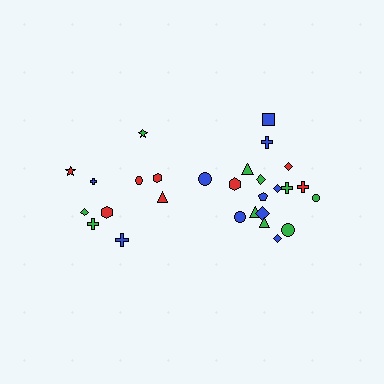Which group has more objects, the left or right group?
The right group.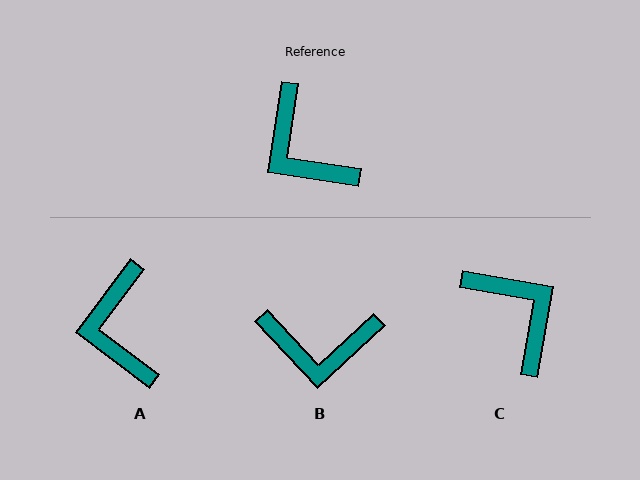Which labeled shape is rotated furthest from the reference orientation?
C, about 178 degrees away.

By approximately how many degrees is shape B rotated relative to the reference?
Approximately 51 degrees counter-clockwise.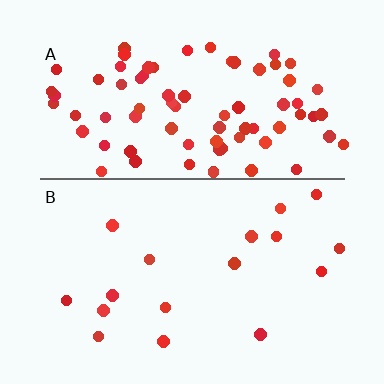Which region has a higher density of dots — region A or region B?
A (the top).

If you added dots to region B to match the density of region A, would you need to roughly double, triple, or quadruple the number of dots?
Approximately quadruple.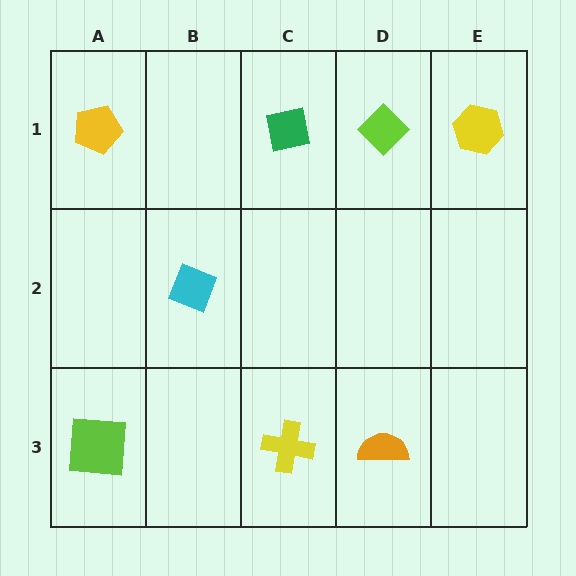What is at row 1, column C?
A green square.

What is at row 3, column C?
A yellow cross.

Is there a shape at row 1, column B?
No, that cell is empty.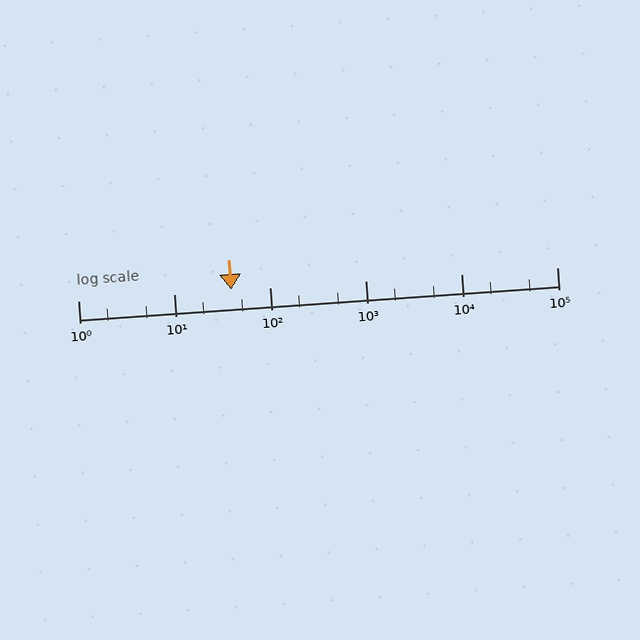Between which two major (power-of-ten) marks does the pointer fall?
The pointer is between 10 and 100.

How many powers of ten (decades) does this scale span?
The scale spans 5 decades, from 1 to 100000.